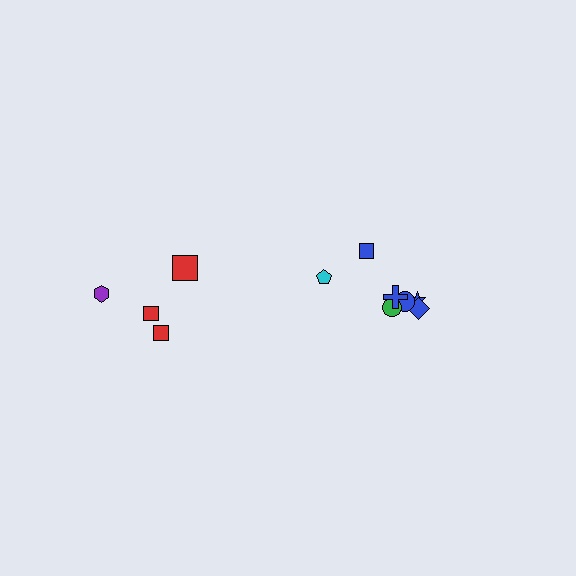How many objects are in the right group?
There are 7 objects.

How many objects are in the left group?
There are 4 objects.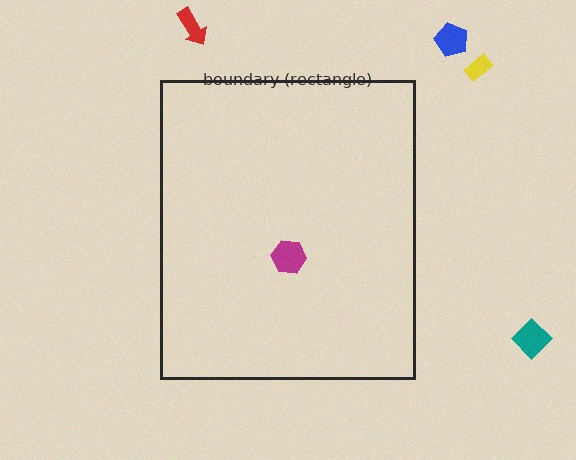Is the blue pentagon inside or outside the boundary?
Outside.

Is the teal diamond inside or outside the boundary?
Outside.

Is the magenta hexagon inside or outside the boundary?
Inside.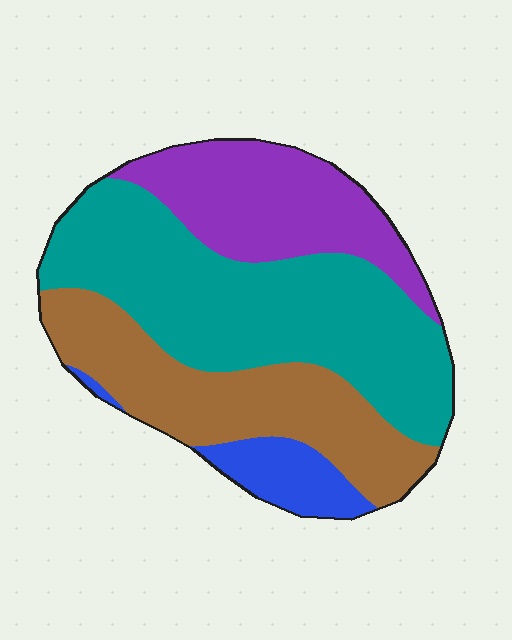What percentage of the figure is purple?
Purple covers about 20% of the figure.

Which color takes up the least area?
Blue, at roughly 10%.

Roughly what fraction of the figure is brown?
Brown covers 27% of the figure.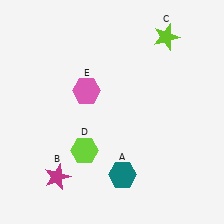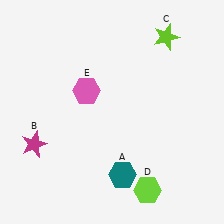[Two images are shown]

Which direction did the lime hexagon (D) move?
The lime hexagon (D) moved right.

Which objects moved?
The objects that moved are: the magenta star (B), the lime hexagon (D).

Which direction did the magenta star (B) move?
The magenta star (B) moved up.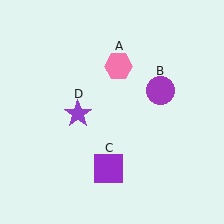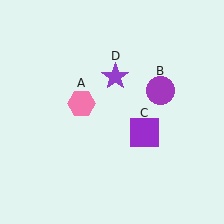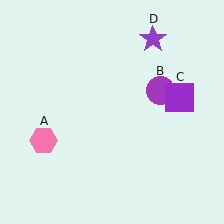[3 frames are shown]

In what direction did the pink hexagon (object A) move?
The pink hexagon (object A) moved down and to the left.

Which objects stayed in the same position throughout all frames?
Purple circle (object B) remained stationary.